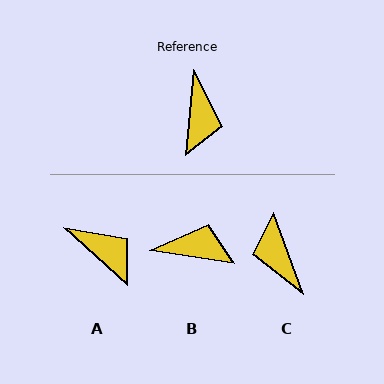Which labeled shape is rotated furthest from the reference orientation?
C, about 155 degrees away.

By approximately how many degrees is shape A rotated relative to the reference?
Approximately 53 degrees counter-clockwise.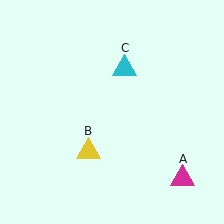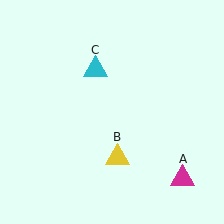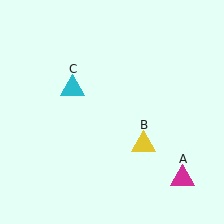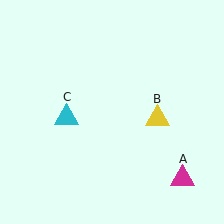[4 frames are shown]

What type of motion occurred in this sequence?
The yellow triangle (object B), cyan triangle (object C) rotated counterclockwise around the center of the scene.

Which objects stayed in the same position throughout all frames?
Magenta triangle (object A) remained stationary.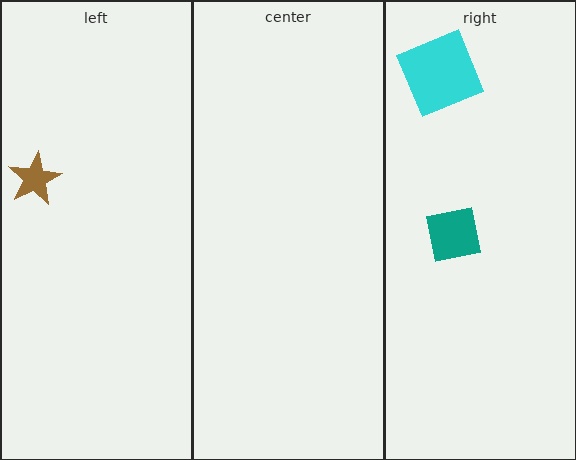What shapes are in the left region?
The brown star.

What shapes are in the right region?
The cyan square, the teal square.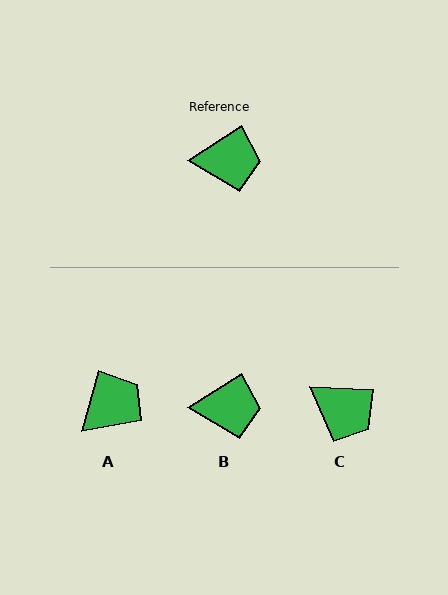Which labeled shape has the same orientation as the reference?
B.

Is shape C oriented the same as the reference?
No, it is off by about 36 degrees.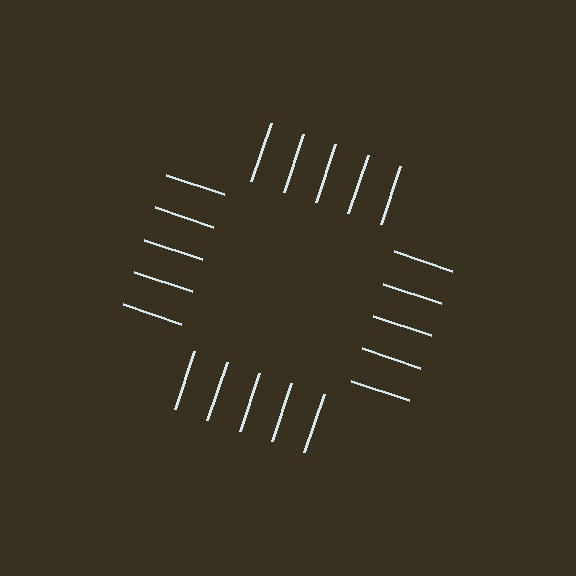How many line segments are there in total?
20 — 5 along each of the 4 edges.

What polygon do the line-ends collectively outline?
An illusory square — the line segments terminate on its edges but no continuous stroke is drawn.